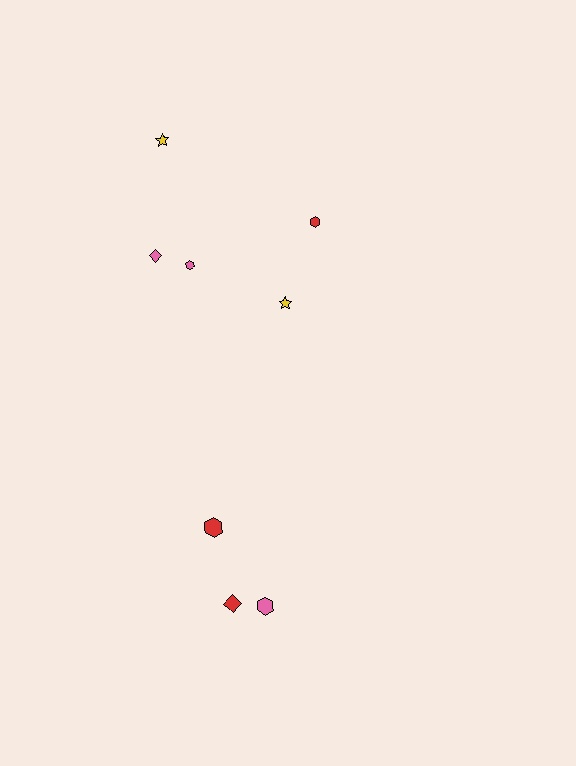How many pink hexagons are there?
There are 2 pink hexagons.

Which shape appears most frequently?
Hexagon, with 4 objects.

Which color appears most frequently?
Red, with 3 objects.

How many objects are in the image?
There are 8 objects.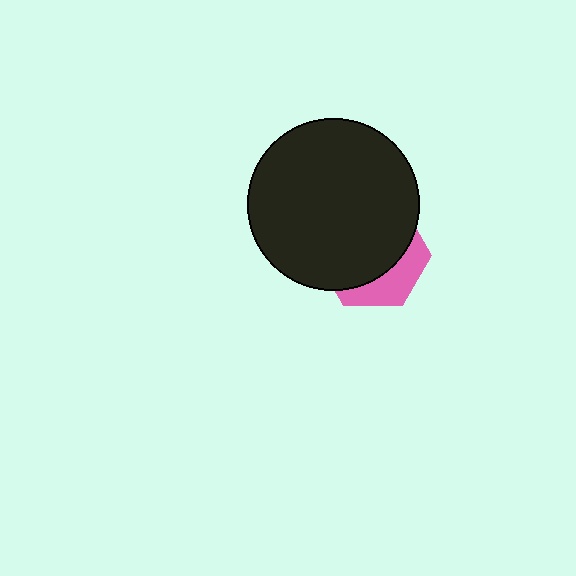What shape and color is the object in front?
The object in front is a black circle.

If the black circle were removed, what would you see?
You would see the complete pink hexagon.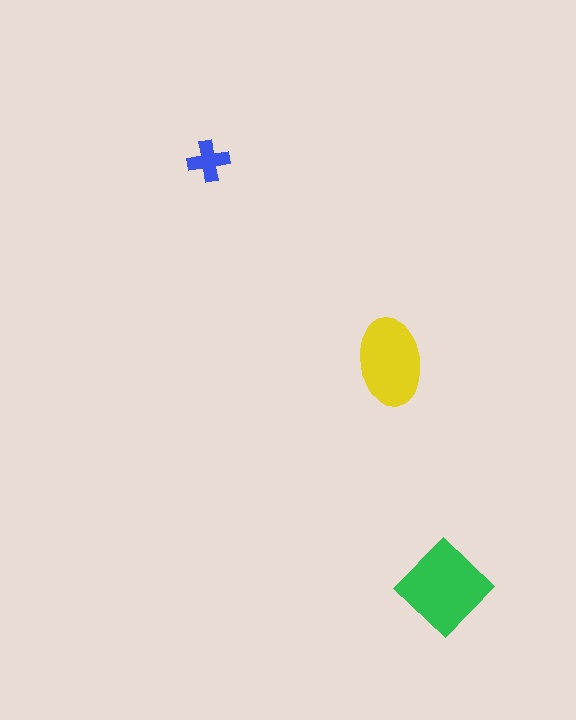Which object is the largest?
The green diamond.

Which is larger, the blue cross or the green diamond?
The green diamond.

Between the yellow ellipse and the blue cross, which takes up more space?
The yellow ellipse.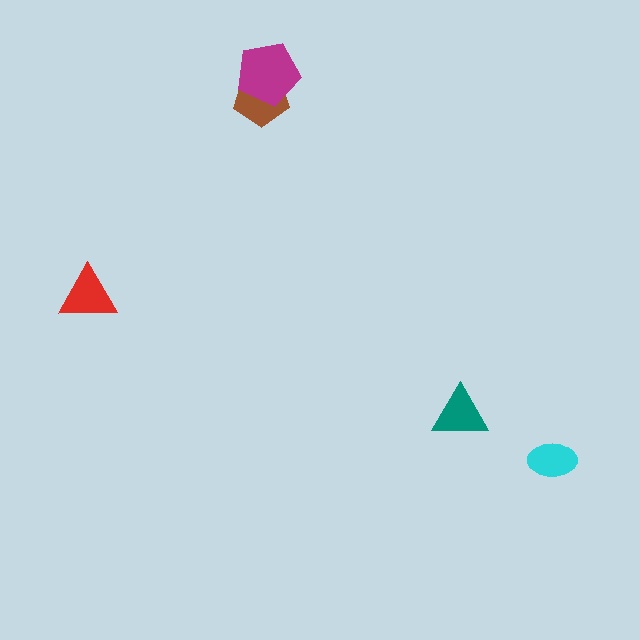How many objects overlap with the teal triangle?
0 objects overlap with the teal triangle.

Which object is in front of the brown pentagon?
The magenta pentagon is in front of the brown pentagon.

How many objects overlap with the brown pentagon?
1 object overlaps with the brown pentagon.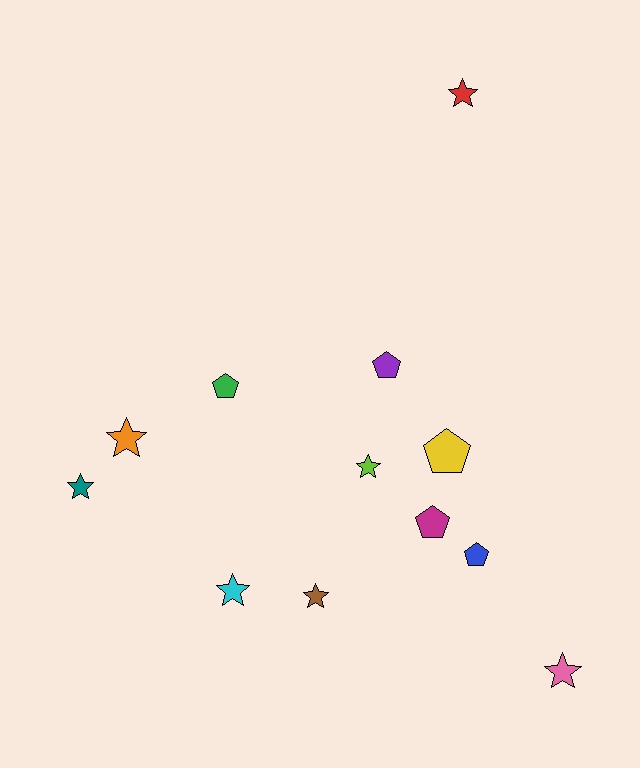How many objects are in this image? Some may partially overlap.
There are 12 objects.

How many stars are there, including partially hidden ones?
There are 7 stars.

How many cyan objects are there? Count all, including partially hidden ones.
There is 1 cyan object.